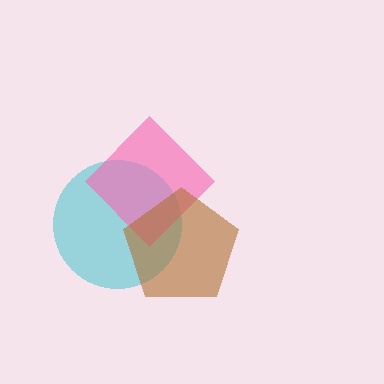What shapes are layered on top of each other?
The layered shapes are: a cyan circle, a pink diamond, a brown pentagon.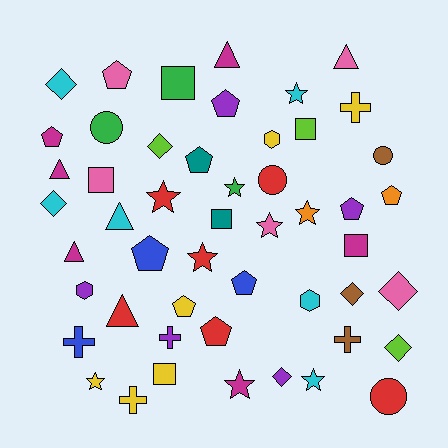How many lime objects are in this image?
There are 3 lime objects.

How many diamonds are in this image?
There are 7 diamonds.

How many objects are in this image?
There are 50 objects.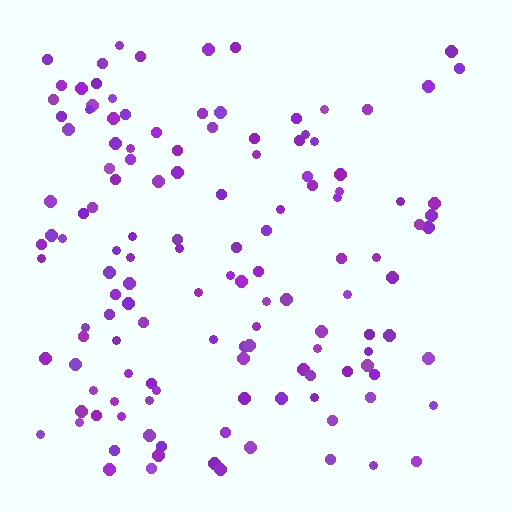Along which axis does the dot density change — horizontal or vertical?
Horizontal.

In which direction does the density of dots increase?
From right to left, with the left side densest.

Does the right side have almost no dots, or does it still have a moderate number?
Still a moderate number, just noticeably fewer than the left.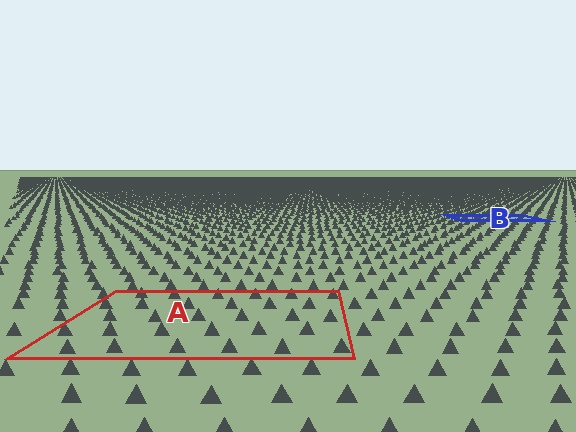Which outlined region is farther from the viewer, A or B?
Region B is farther from the viewer — the texture elements inside it appear smaller and more densely packed.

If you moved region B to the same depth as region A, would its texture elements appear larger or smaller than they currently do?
They would appear larger. At a closer depth, the same texture elements are projected at a bigger on-screen size.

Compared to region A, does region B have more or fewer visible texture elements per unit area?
Region B has more texture elements per unit area — they are packed more densely because it is farther away.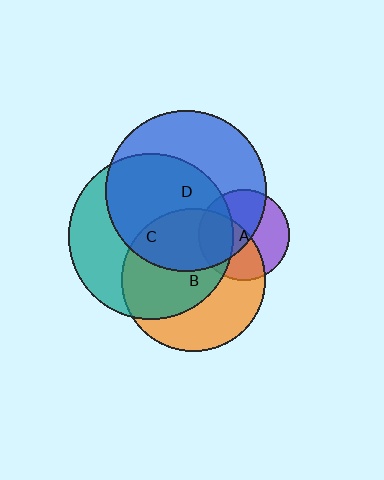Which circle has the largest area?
Circle C (teal).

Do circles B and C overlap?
Yes.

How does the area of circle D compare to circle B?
Approximately 1.2 times.